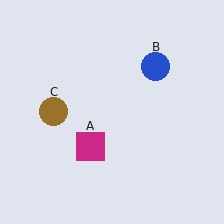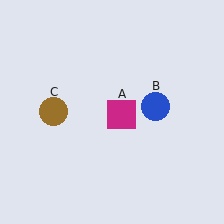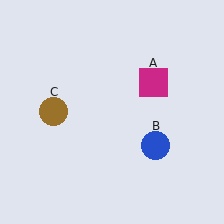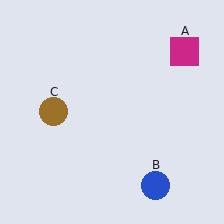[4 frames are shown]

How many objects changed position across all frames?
2 objects changed position: magenta square (object A), blue circle (object B).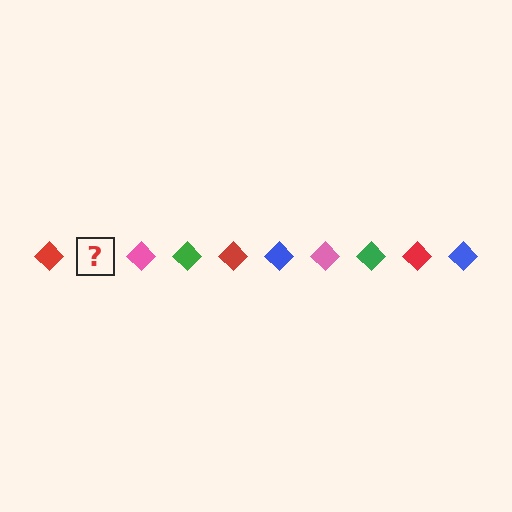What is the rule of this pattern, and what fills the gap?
The rule is that the pattern cycles through red, blue, pink, green diamonds. The gap should be filled with a blue diamond.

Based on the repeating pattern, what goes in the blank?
The blank should be a blue diamond.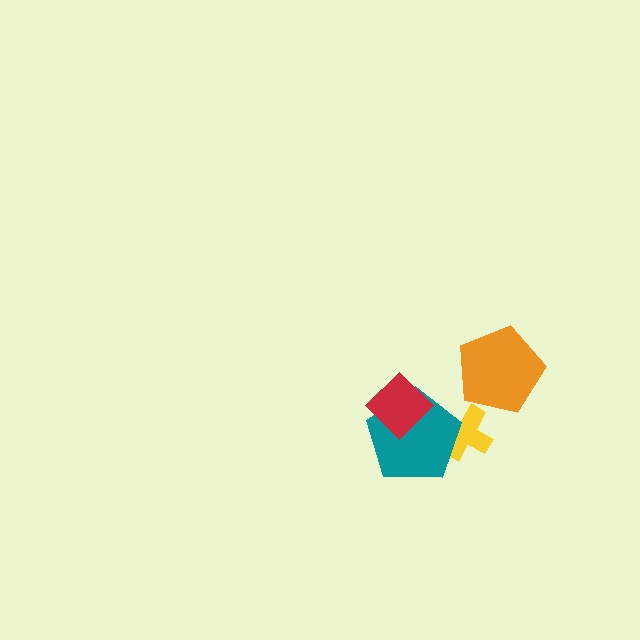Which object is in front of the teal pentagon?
The red diamond is in front of the teal pentagon.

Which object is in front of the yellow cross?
The teal pentagon is in front of the yellow cross.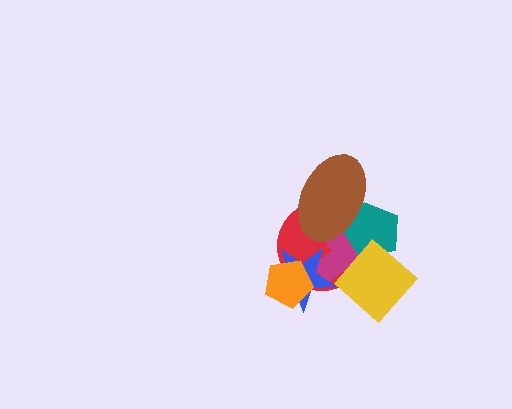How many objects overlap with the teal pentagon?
4 objects overlap with the teal pentagon.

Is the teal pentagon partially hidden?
Yes, it is partially covered by another shape.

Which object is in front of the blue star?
The orange pentagon is in front of the blue star.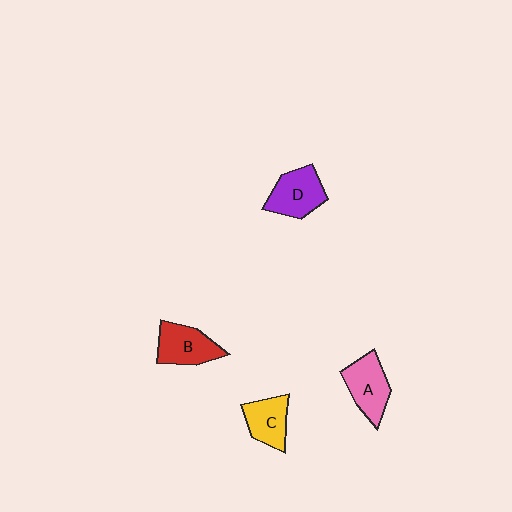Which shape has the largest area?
Shape A (pink).